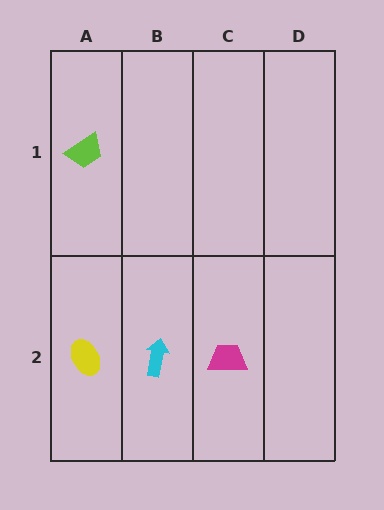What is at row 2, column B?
A cyan arrow.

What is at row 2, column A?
A yellow ellipse.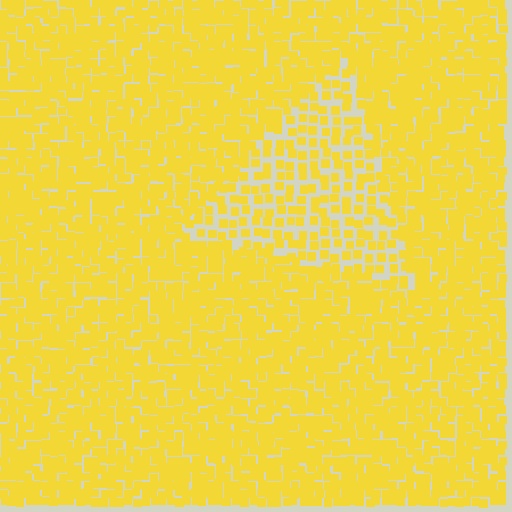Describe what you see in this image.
The image contains small yellow elements arranged at two different densities. A triangle-shaped region is visible where the elements are less densely packed than the surrounding area.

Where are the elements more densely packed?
The elements are more densely packed outside the triangle boundary.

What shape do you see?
I see a triangle.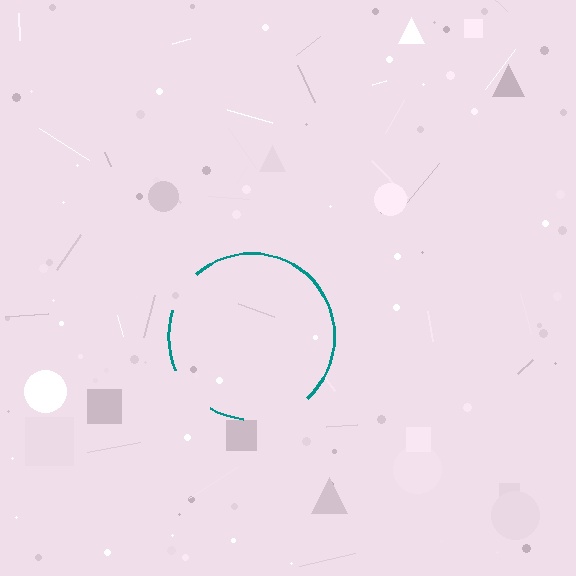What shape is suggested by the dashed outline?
The dashed outline suggests a circle.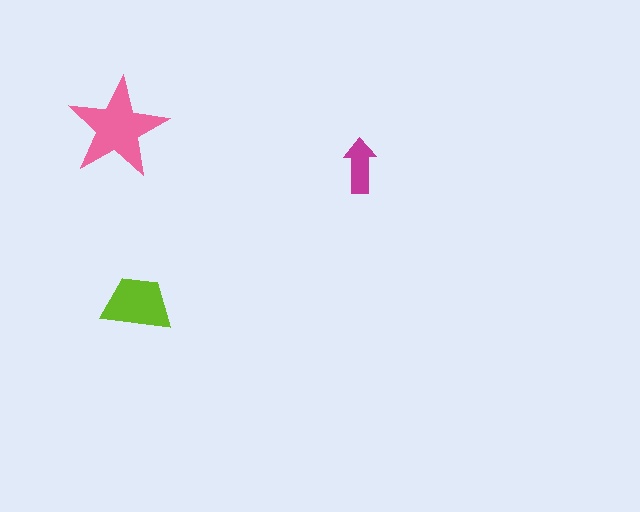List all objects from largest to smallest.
The pink star, the lime trapezoid, the magenta arrow.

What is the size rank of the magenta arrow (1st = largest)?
3rd.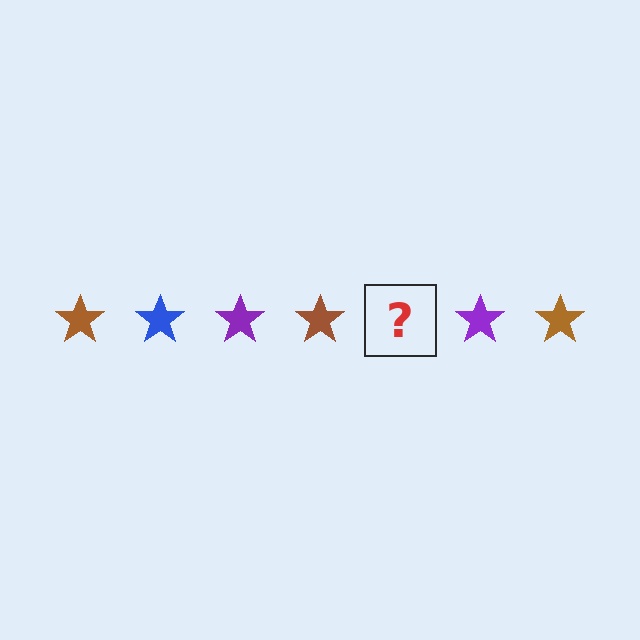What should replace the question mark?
The question mark should be replaced with a blue star.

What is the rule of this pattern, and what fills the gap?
The rule is that the pattern cycles through brown, blue, purple stars. The gap should be filled with a blue star.